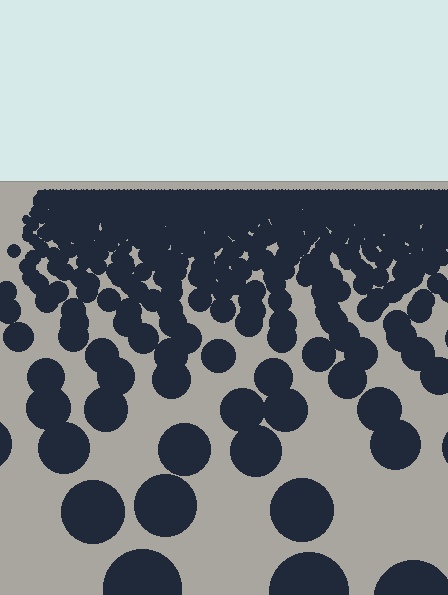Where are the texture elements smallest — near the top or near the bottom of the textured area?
Near the top.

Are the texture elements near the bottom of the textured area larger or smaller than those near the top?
Larger. Near the bottom, elements are closer to the viewer and appear at a bigger on-screen size.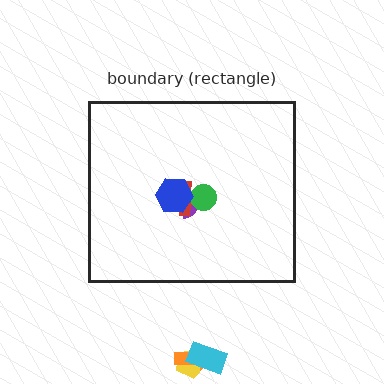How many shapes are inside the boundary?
4 inside, 3 outside.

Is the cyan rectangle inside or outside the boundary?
Outside.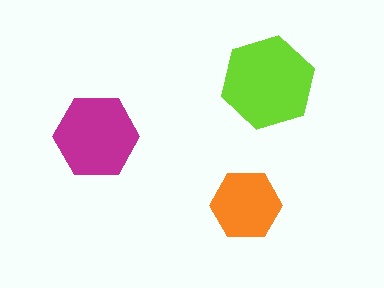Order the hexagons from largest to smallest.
the lime one, the magenta one, the orange one.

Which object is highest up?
The lime hexagon is topmost.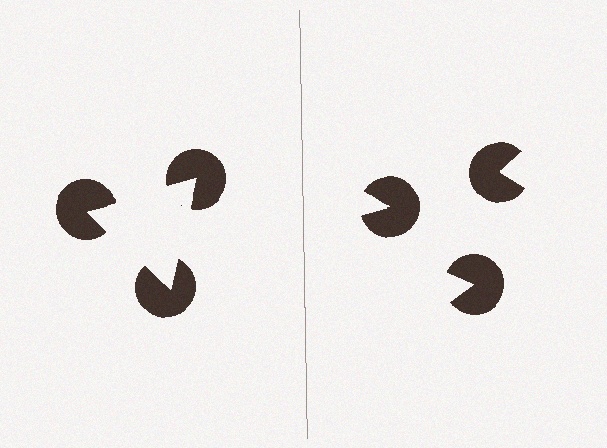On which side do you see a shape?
An illusory triangle appears on the left side. On the right side the wedge cuts are rotated, so no coherent shape forms.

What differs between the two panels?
The pac-man discs are positioned identically on both sides; only the wedge orientations differ. On the left they align to a triangle; on the right they are misaligned.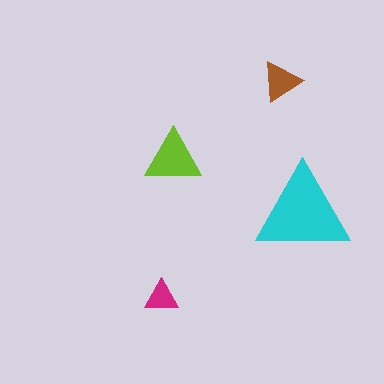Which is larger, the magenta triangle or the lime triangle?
The lime one.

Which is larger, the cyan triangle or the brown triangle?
The cyan one.